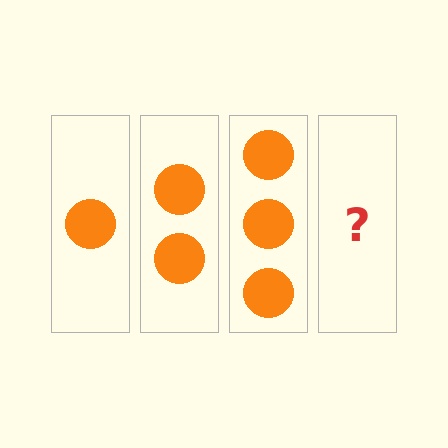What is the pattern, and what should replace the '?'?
The pattern is that each step adds one more circle. The '?' should be 4 circles.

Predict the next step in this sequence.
The next step is 4 circles.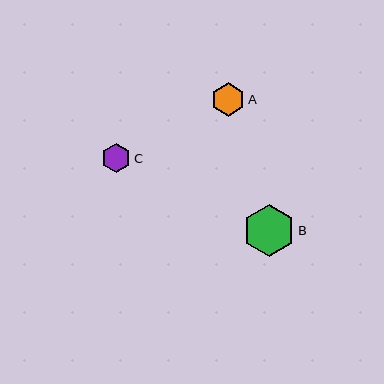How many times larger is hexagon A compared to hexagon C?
Hexagon A is approximately 1.1 times the size of hexagon C.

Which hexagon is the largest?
Hexagon B is the largest with a size of approximately 52 pixels.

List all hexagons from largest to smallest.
From largest to smallest: B, A, C.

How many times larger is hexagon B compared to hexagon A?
Hexagon B is approximately 1.5 times the size of hexagon A.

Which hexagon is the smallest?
Hexagon C is the smallest with a size of approximately 29 pixels.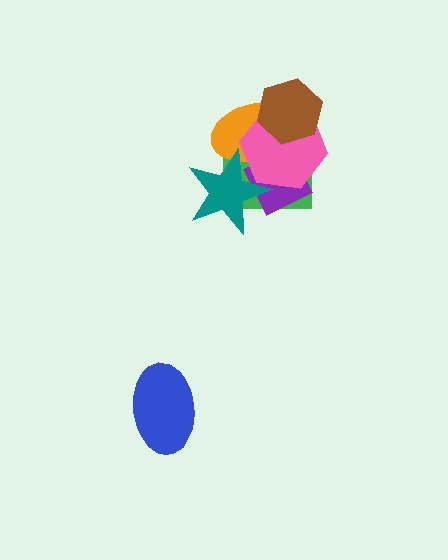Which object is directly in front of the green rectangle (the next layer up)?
The orange ellipse is directly in front of the green rectangle.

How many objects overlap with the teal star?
4 objects overlap with the teal star.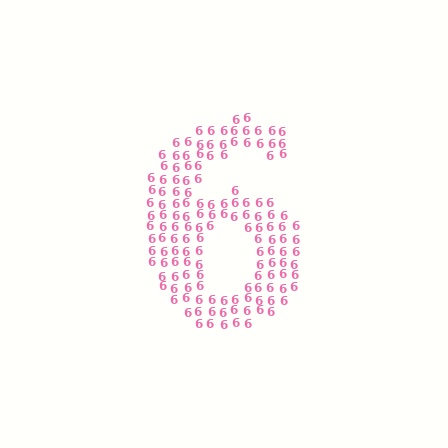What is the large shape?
The large shape is the digit 6.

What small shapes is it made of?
It is made of small digit 6's.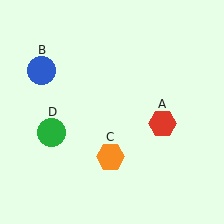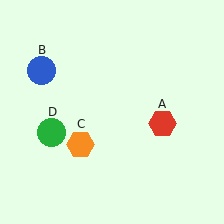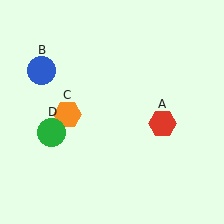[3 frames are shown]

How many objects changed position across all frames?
1 object changed position: orange hexagon (object C).